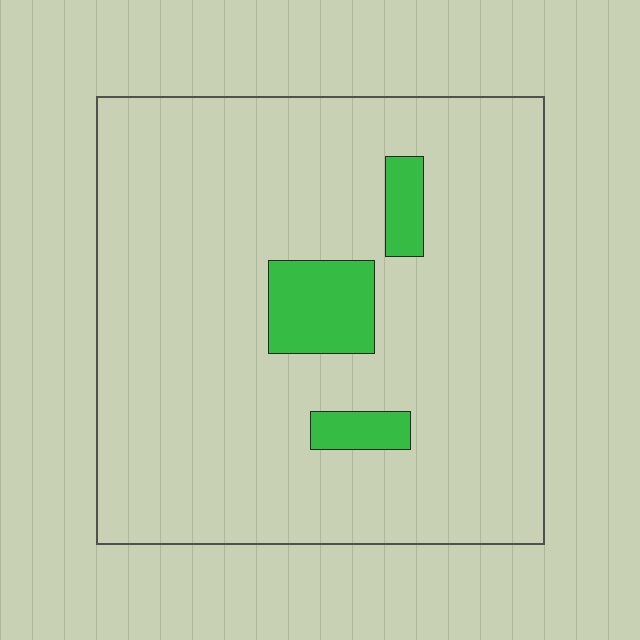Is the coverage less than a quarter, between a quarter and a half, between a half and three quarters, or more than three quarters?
Less than a quarter.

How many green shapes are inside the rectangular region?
3.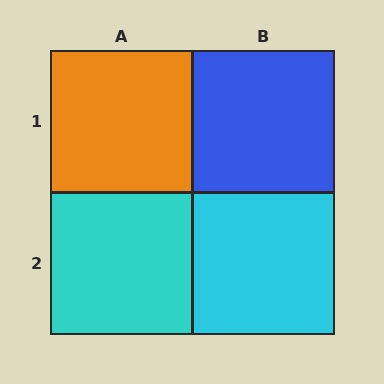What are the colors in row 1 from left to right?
Orange, blue.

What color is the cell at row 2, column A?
Cyan.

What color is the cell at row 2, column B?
Cyan.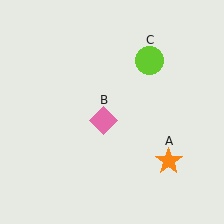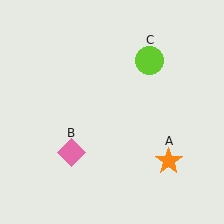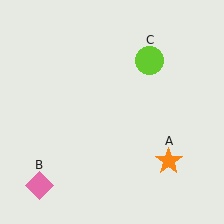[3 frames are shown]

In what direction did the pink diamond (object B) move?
The pink diamond (object B) moved down and to the left.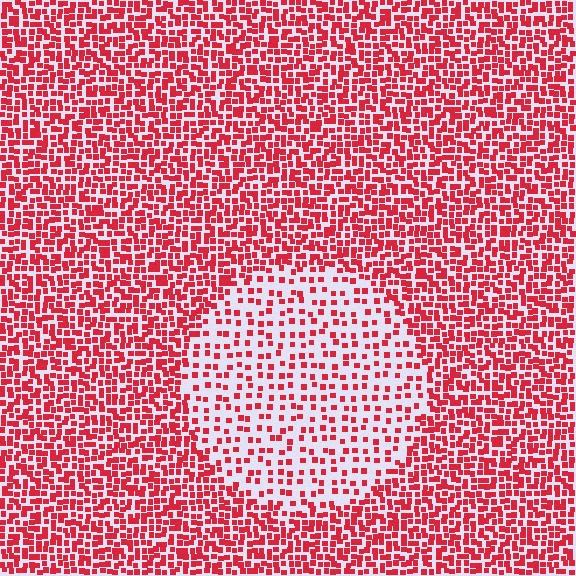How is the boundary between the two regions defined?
The boundary is defined by a change in element density (approximately 2.3x ratio). All elements are the same color, size, and shape.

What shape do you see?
I see a circle.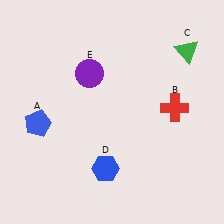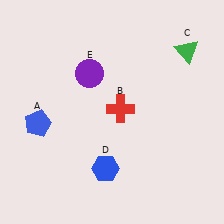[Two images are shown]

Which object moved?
The red cross (B) moved left.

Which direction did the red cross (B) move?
The red cross (B) moved left.